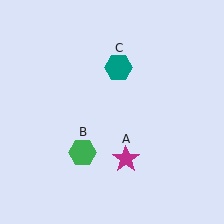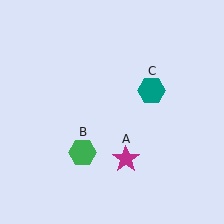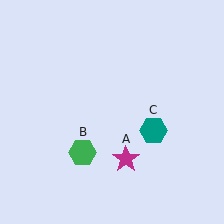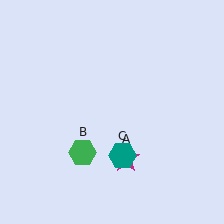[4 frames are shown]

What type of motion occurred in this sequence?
The teal hexagon (object C) rotated clockwise around the center of the scene.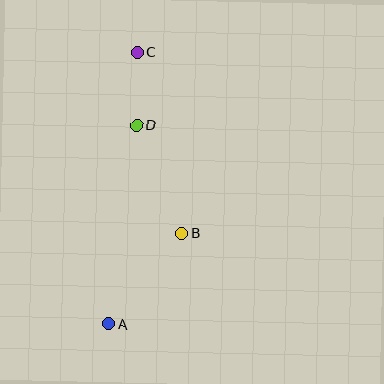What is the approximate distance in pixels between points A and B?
The distance between A and B is approximately 117 pixels.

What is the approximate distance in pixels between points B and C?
The distance between B and C is approximately 187 pixels.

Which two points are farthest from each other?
Points A and C are farthest from each other.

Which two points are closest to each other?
Points C and D are closest to each other.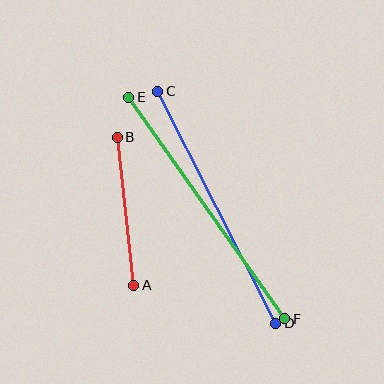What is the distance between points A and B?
The distance is approximately 149 pixels.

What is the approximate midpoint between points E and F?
The midpoint is at approximately (207, 208) pixels.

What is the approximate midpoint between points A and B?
The midpoint is at approximately (125, 211) pixels.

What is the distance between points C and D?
The distance is approximately 260 pixels.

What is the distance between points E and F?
The distance is approximately 271 pixels.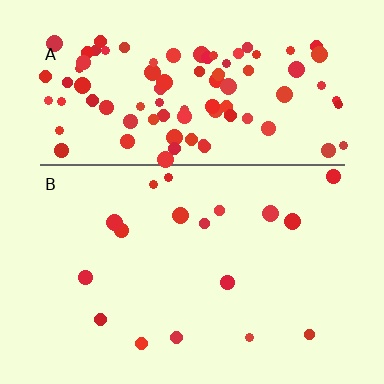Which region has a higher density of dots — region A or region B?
A (the top).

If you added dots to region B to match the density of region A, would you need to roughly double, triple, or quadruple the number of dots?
Approximately quadruple.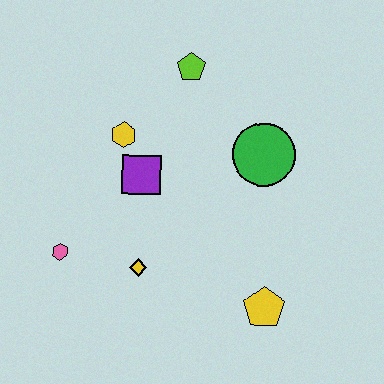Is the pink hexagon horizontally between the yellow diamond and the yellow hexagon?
No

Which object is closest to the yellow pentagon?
The yellow diamond is closest to the yellow pentagon.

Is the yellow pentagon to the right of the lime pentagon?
Yes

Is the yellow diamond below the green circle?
Yes